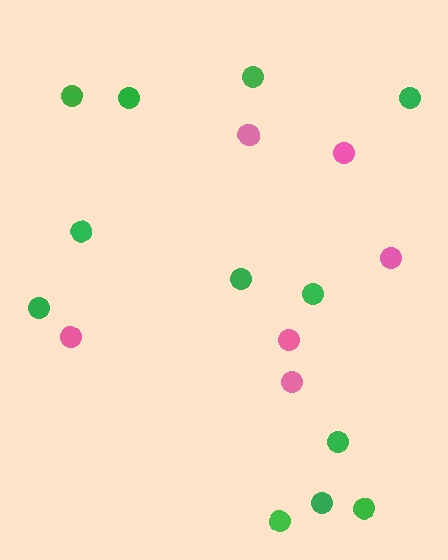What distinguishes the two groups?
There are 2 groups: one group of pink circles (6) and one group of green circles (12).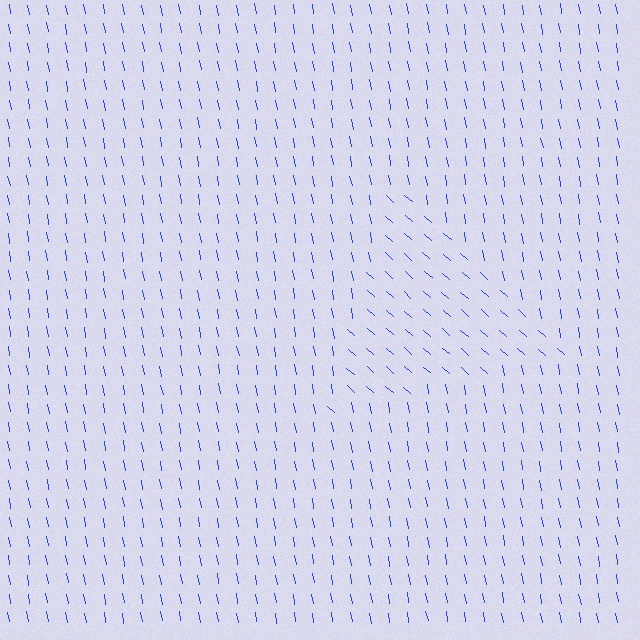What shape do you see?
I see a triangle.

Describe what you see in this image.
The image is filled with small blue line segments. A triangle region in the image has lines oriented differently from the surrounding lines, creating a visible texture boundary.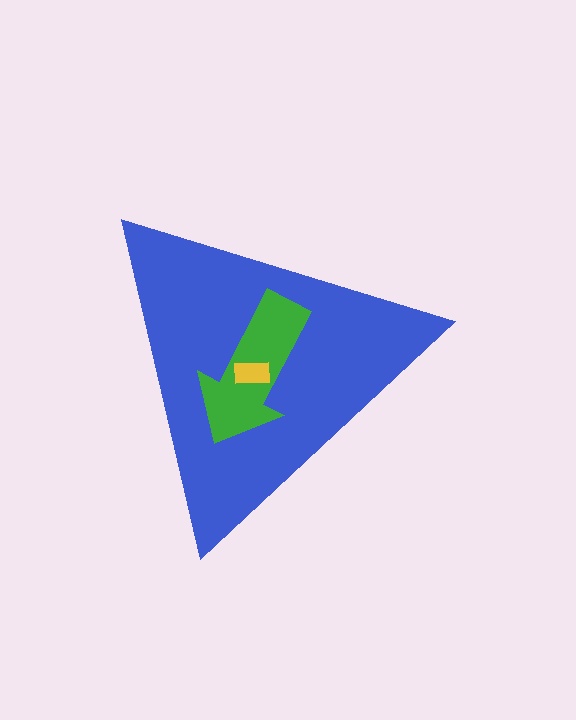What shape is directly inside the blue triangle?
The green arrow.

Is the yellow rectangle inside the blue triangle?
Yes.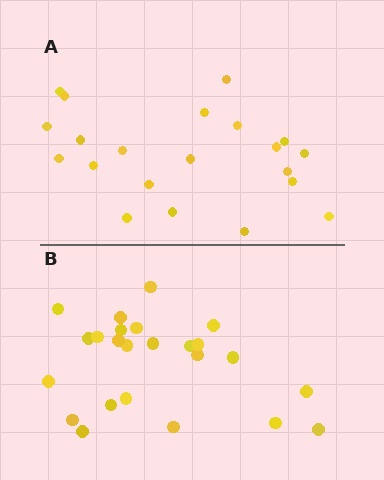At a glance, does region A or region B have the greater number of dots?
Region B (the bottom region) has more dots.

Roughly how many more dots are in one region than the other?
Region B has just a few more — roughly 2 or 3 more dots than region A.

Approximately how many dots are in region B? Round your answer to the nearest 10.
About 20 dots. (The exact count is 24, which rounds to 20.)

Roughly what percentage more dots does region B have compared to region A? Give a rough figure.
About 15% more.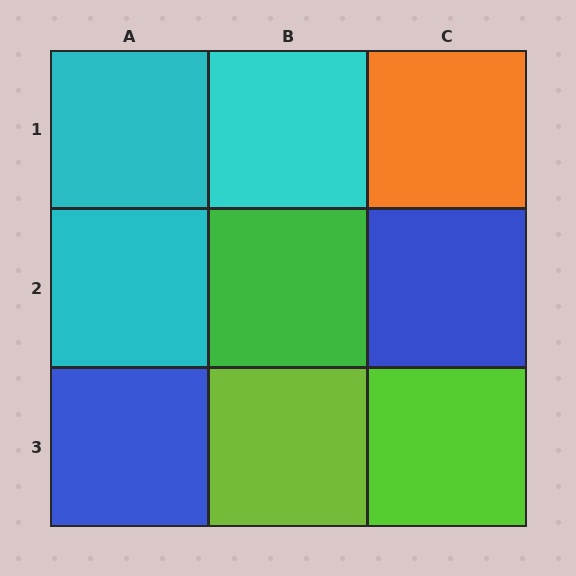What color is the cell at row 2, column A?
Cyan.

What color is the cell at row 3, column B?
Lime.